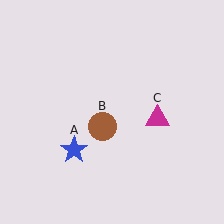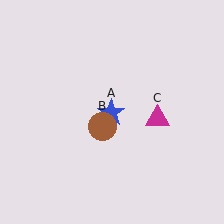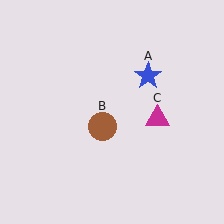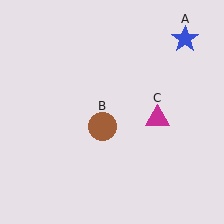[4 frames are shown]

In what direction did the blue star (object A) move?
The blue star (object A) moved up and to the right.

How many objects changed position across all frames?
1 object changed position: blue star (object A).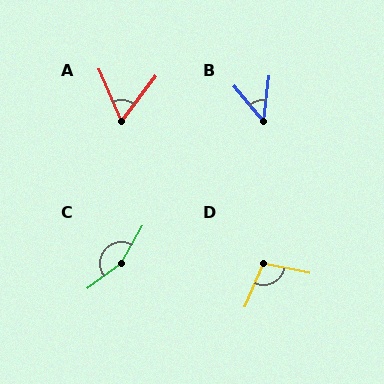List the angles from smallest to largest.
B (47°), A (61°), D (101°), C (156°).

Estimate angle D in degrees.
Approximately 101 degrees.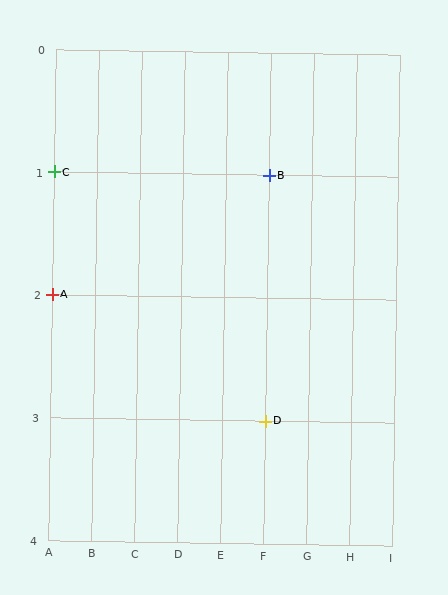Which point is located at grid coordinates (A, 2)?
Point A is at (A, 2).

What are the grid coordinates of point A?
Point A is at grid coordinates (A, 2).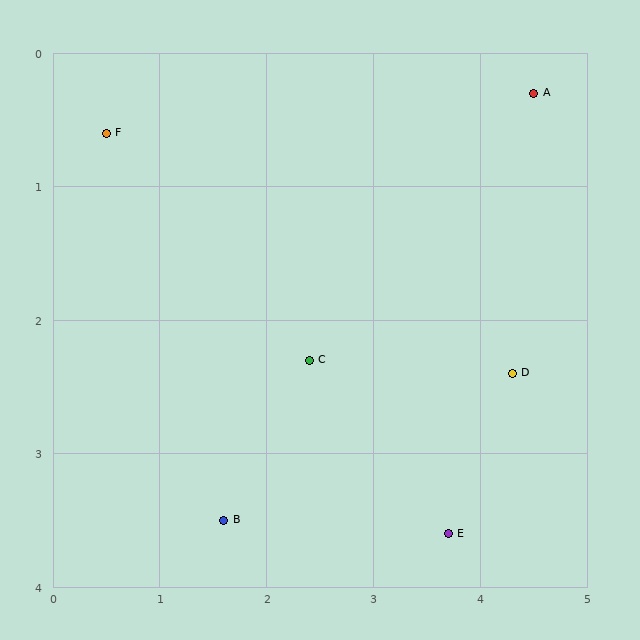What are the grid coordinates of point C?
Point C is at approximately (2.4, 2.3).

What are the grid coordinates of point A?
Point A is at approximately (4.5, 0.3).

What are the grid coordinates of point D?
Point D is at approximately (4.3, 2.4).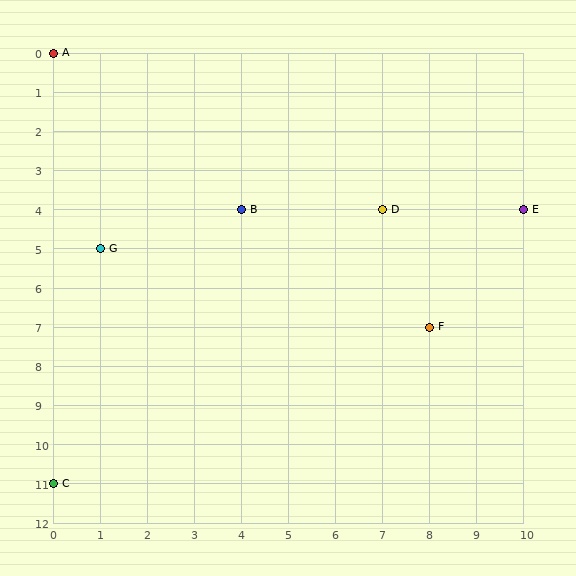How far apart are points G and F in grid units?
Points G and F are 7 columns and 2 rows apart (about 7.3 grid units diagonally).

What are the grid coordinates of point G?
Point G is at grid coordinates (1, 5).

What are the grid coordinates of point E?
Point E is at grid coordinates (10, 4).